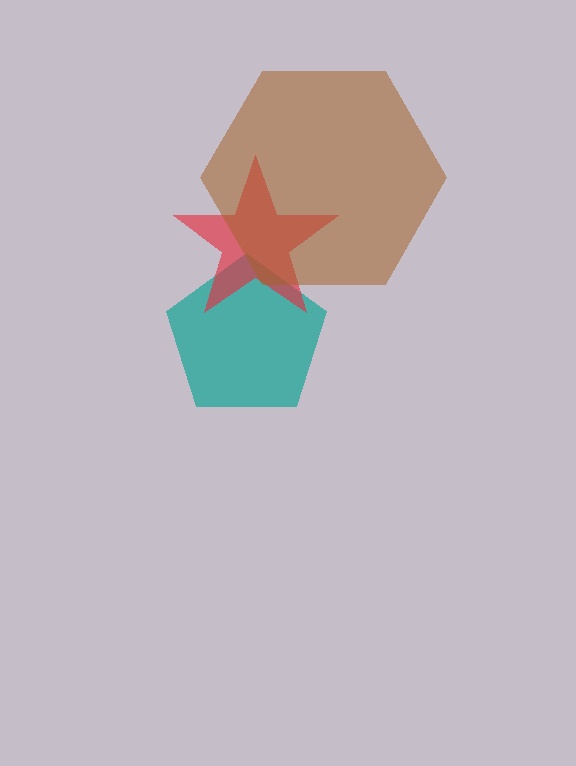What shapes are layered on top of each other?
The layered shapes are: a teal pentagon, a red star, a brown hexagon.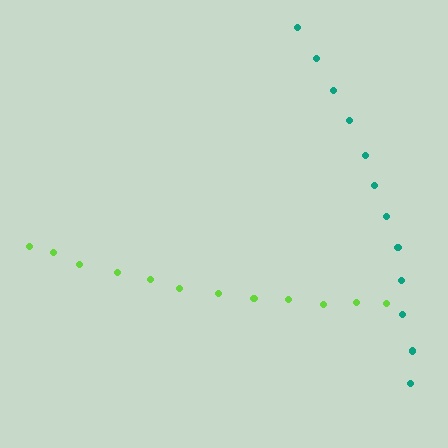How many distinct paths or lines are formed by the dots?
There are 2 distinct paths.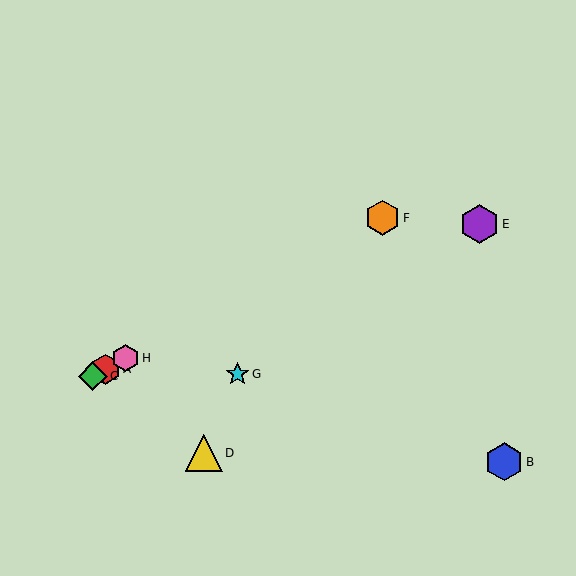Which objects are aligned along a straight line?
Objects A, C, F, H are aligned along a straight line.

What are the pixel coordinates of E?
Object E is at (479, 224).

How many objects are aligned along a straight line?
4 objects (A, C, F, H) are aligned along a straight line.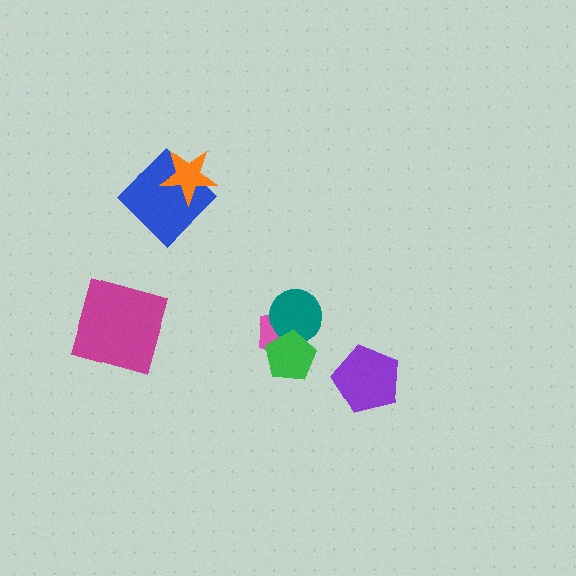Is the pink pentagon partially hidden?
Yes, it is partially covered by another shape.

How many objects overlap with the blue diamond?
1 object overlaps with the blue diamond.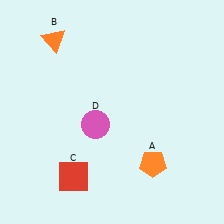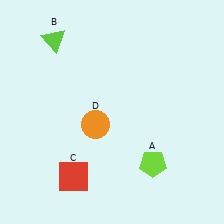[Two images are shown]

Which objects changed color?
A changed from orange to lime. B changed from orange to lime. D changed from pink to orange.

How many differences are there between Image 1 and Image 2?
There are 3 differences between the two images.